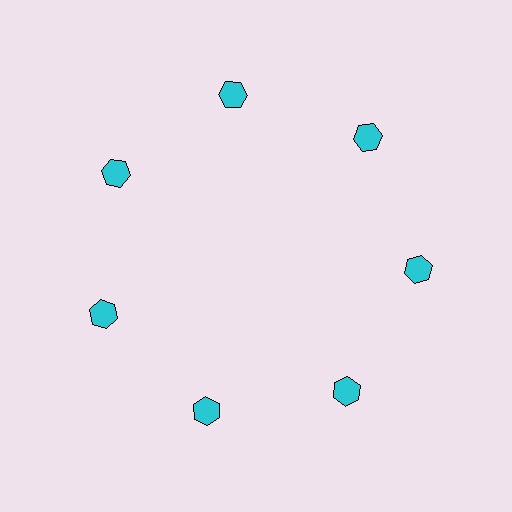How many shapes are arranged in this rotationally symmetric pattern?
There are 7 shapes, arranged in 7 groups of 1.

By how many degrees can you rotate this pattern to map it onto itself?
The pattern maps onto itself every 51 degrees of rotation.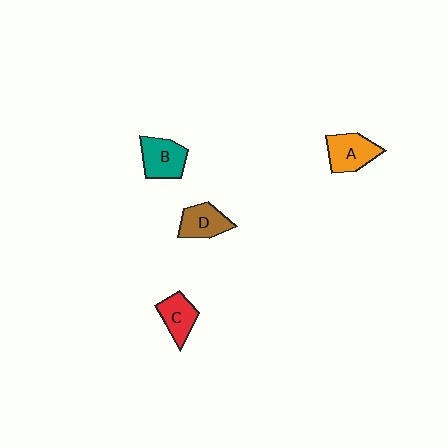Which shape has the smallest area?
Shape C (red).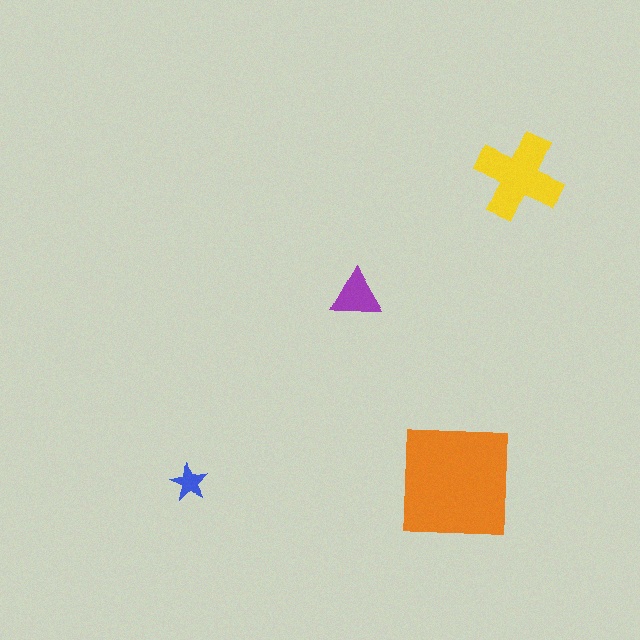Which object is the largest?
The orange square.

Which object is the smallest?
The blue star.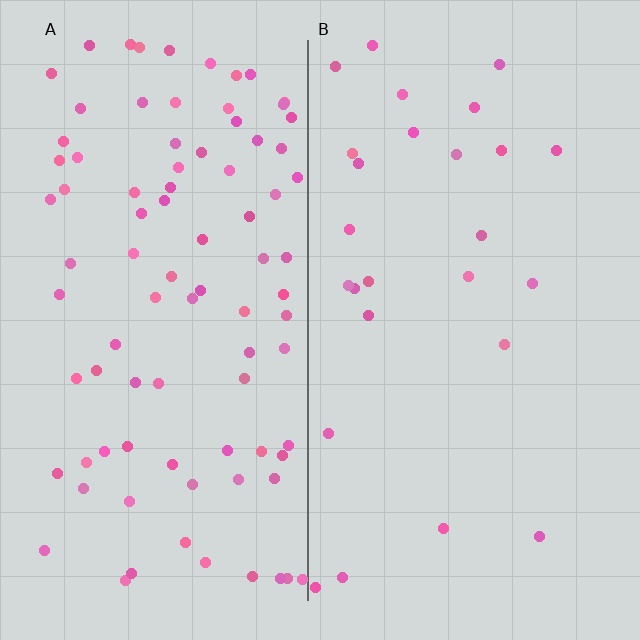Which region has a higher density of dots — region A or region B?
A (the left).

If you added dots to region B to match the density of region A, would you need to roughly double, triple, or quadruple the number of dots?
Approximately triple.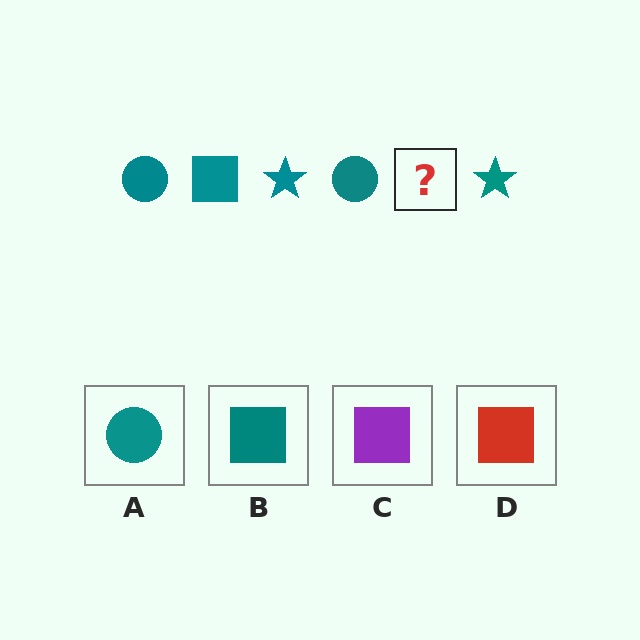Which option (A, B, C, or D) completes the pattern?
B.